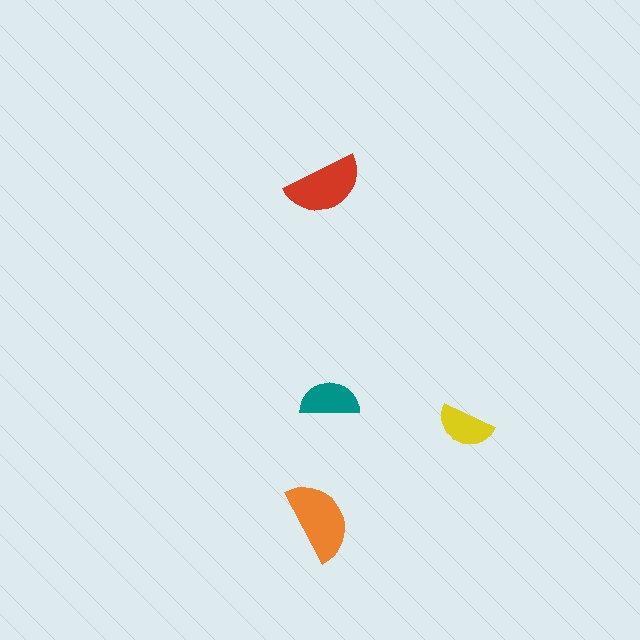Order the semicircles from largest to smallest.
the orange one, the red one, the teal one, the yellow one.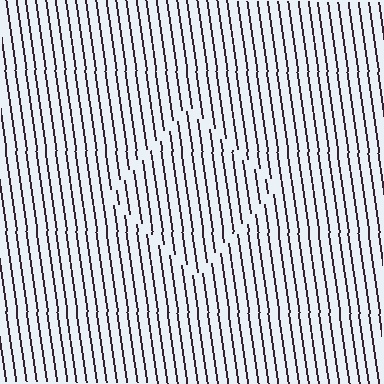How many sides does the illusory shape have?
4 sides — the line-ends trace a square.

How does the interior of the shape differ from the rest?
The interior of the shape contains the same grating, shifted by half a period — the contour is defined by the phase discontinuity where line-ends from the inner and outer gratings abut.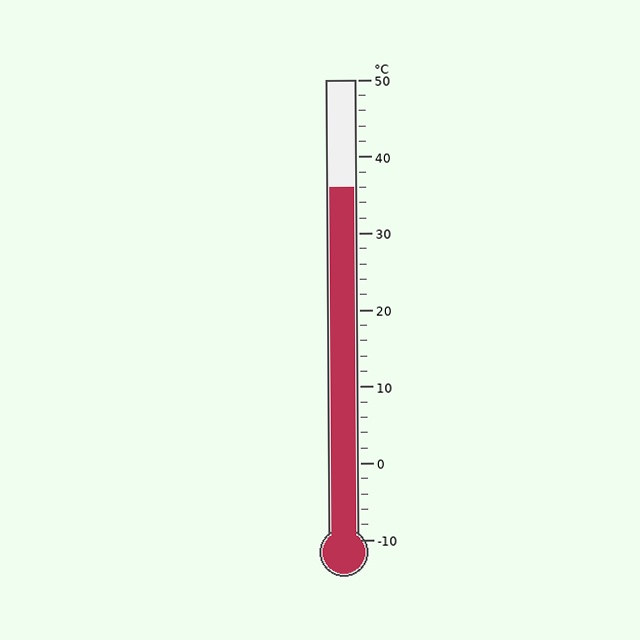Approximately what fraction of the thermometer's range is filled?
The thermometer is filled to approximately 75% of its range.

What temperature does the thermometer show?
The thermometer shows approximately 36°C.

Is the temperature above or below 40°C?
The temperature is below 40°C.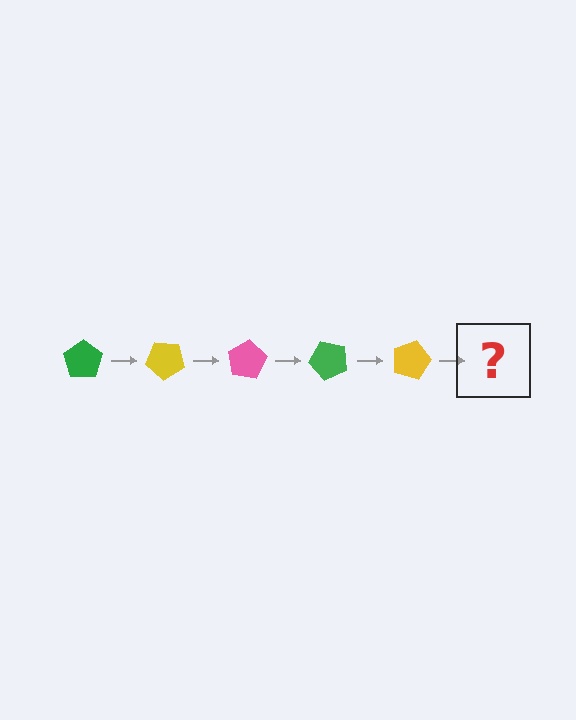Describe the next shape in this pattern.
It should be a pink pentagon, rotated 200 degrees from the start.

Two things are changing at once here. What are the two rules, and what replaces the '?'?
The two rules are that it rotates 40 degrees each step and the color cycles through green, yellow, and pink. The '?' should be a pink pentagon, rotated 200 degrees from the start.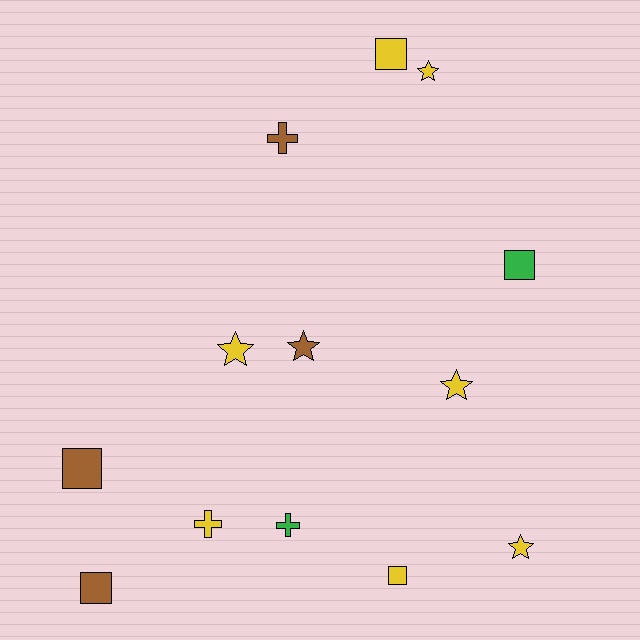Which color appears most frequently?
Yellow, with 7 objects.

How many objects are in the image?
There are 13 objects.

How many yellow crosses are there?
There is 1 yellow cross.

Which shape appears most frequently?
Star, with 5 objects.